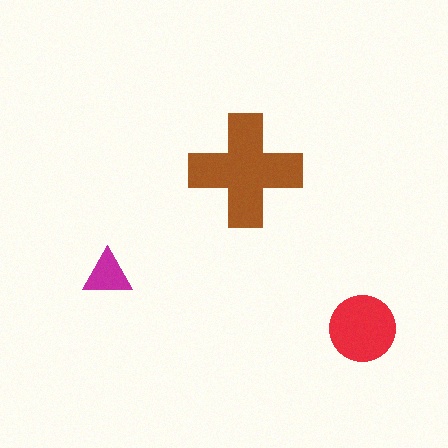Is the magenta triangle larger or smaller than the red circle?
Smaller.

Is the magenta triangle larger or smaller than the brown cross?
Smaller.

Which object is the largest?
The brown cross.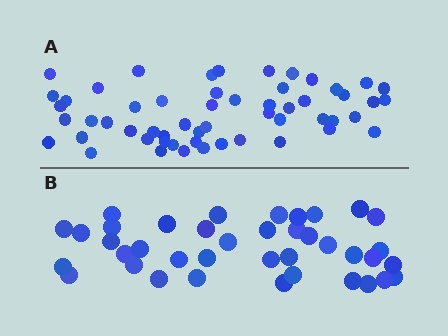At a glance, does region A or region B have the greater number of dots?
Region A (the top region) has more dots.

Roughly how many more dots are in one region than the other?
Region A has approximately 15 more dots than region B.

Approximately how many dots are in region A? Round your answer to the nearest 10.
About 60 dots. (The exact count is 55, which rounds to 60.)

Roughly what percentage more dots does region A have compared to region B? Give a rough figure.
About 40% more.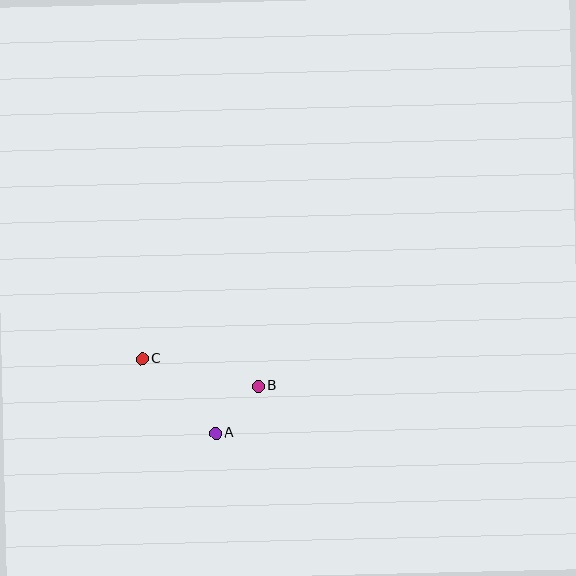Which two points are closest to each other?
Points A and B are closest to each other.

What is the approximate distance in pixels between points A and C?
The distance between A and C is approximately 105 pixels.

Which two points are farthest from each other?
Points B and C are farthest from each other.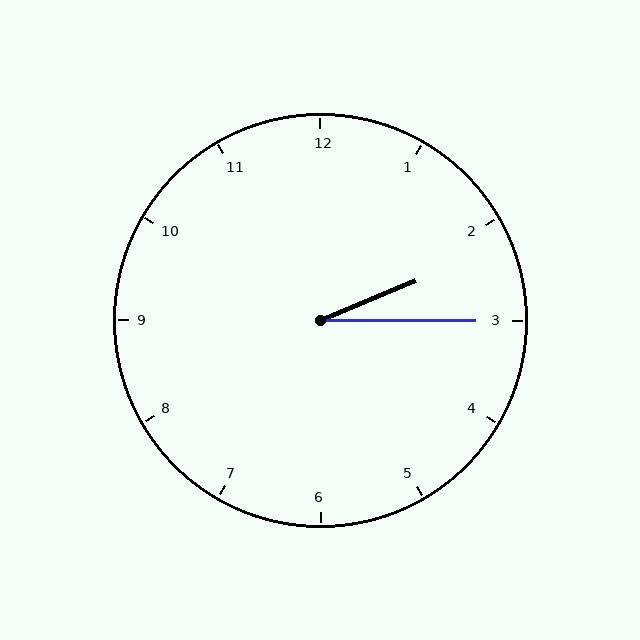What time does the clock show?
2:15.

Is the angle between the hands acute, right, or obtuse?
It is acute.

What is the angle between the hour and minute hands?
Approximately 22 degrees.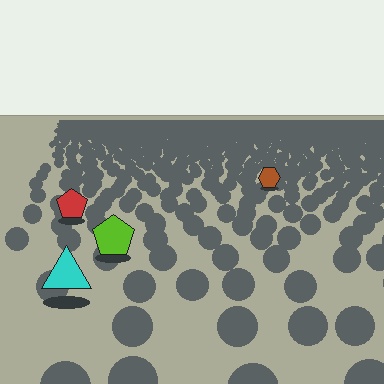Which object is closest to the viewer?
The cyan triangle is closest. The texture marks near it are larger and more spread out.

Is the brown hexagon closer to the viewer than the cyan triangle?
No. The cyan triangle is closer — you can tell from the texture gradient: the ground texture is coarser near it.